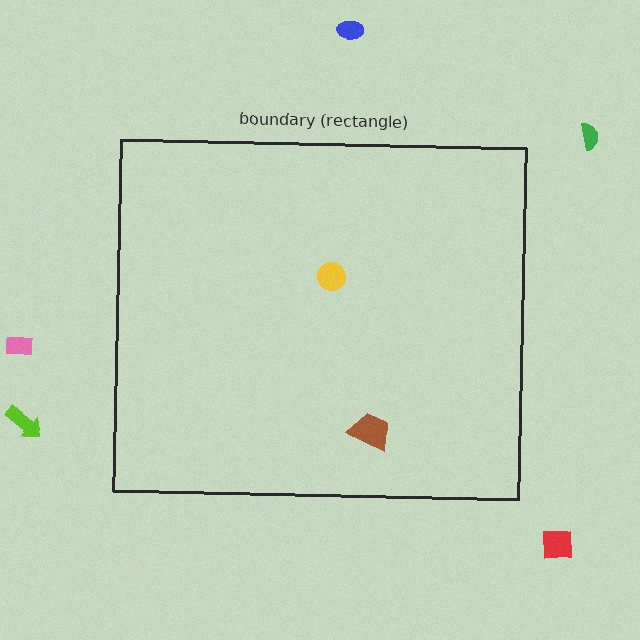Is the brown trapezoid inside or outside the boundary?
Inside.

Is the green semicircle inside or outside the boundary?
Outside.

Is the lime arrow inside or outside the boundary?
Outside.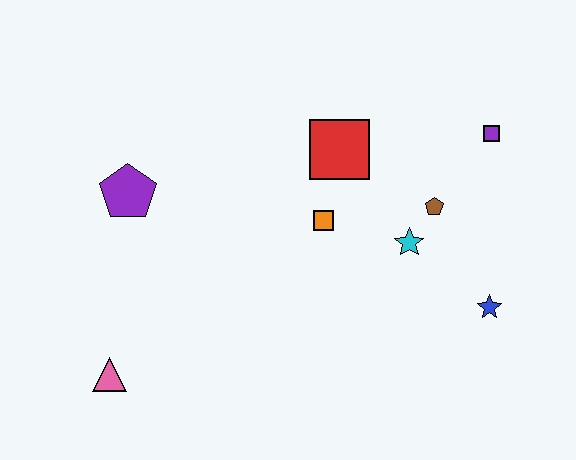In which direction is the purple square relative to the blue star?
The purple square is above the blue star.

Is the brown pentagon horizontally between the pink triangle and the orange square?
No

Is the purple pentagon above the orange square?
Yes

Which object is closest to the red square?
The orange square is closest to the red square.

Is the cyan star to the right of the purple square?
No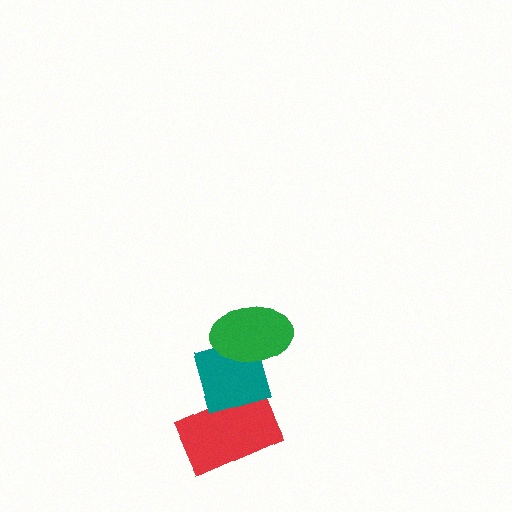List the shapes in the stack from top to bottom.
From top to bottom: the green ellipse, the teal diamond, the red rectangle.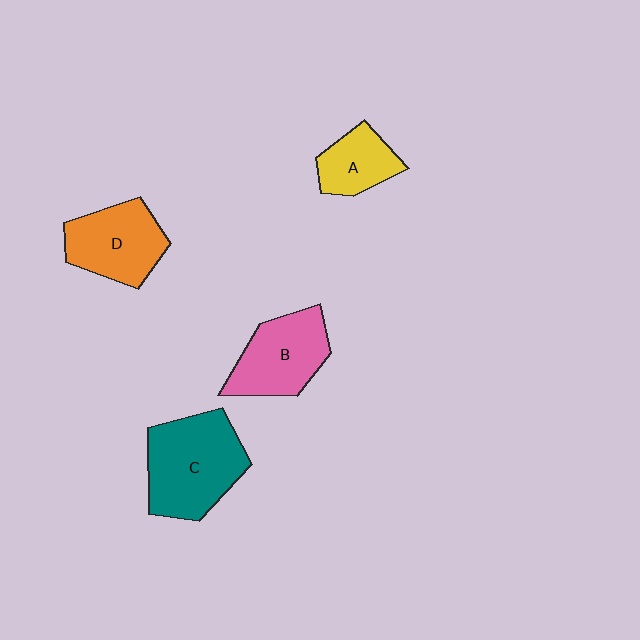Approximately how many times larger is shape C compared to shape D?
Approximately 1.3 times.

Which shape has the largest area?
Shape C (teal).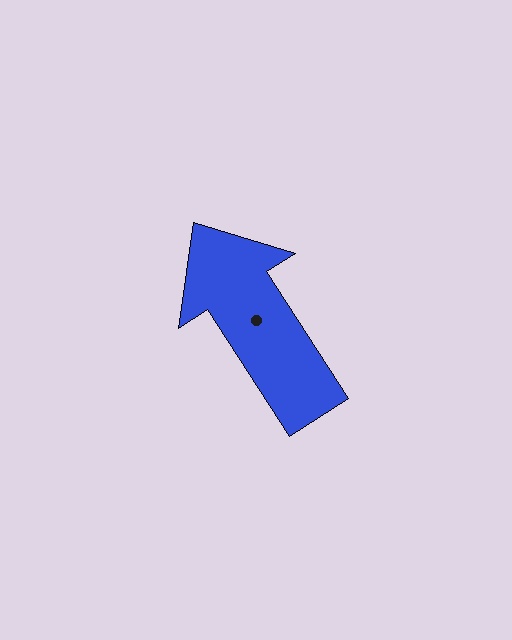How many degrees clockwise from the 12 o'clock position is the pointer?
Approximately 327 degrees.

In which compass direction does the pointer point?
Northwest.